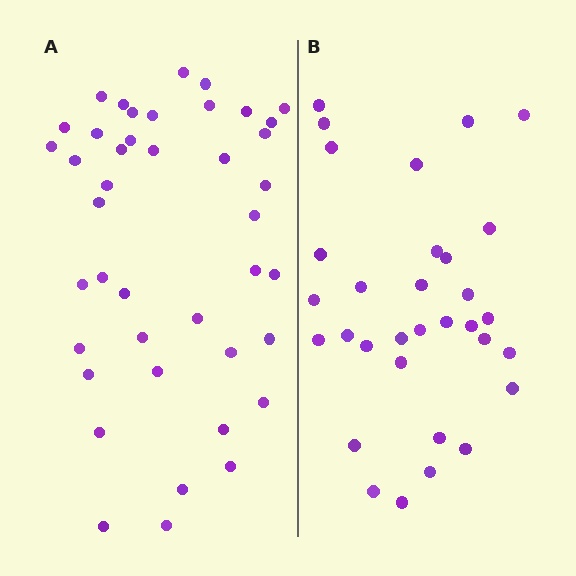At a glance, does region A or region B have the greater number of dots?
Region A (the left region) has more dots.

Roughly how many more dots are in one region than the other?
Region A has roughly 10 or so more dots than region B.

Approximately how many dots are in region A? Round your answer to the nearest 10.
About 40 dots. (The exact count is 42, which rounds to 40.)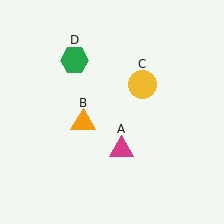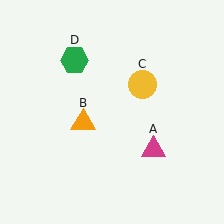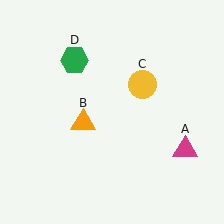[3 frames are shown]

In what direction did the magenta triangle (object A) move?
The magenta triangle (object A) moved right.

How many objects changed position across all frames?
1 object changed position: magenta triangle (object A).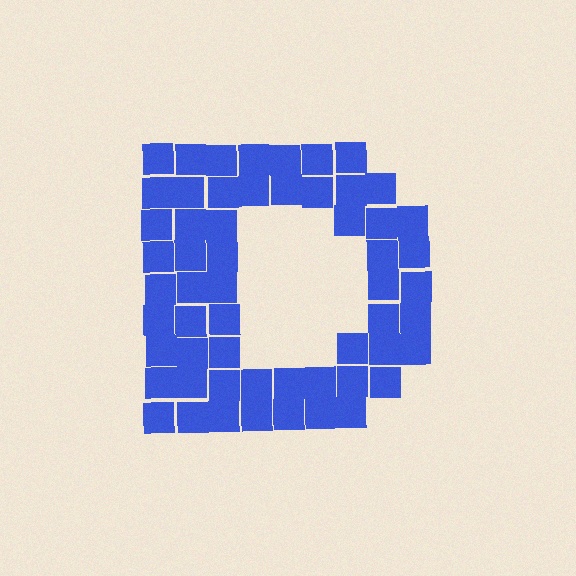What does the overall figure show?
The overall figure shows the letter D.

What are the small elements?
The small elements are squares.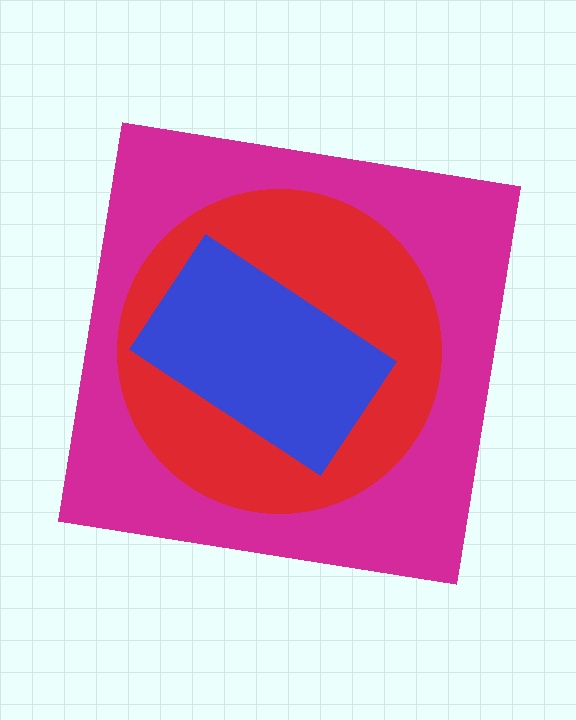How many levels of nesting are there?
3.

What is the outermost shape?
The magenta square.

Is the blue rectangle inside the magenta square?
Yes.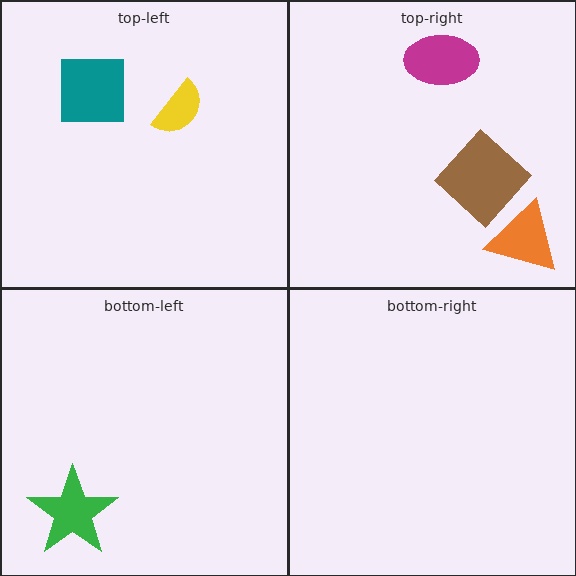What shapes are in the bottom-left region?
The green star.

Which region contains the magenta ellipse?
The top-right region.